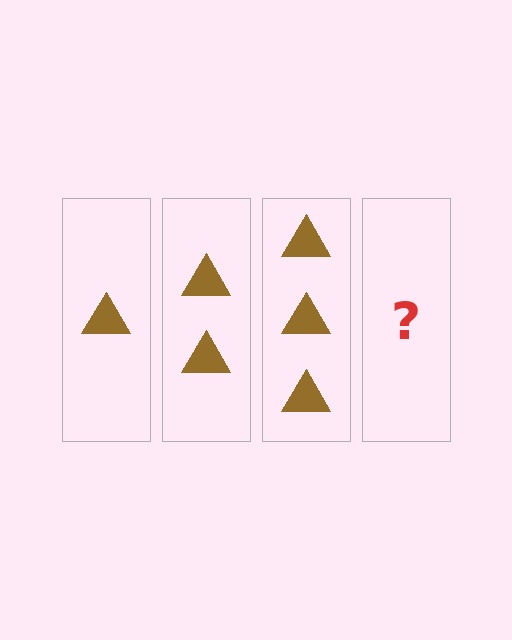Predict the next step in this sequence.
The next step is 4 triangles.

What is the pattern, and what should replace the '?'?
The pattern is that each step adds one more triangle. The '?' should be 4 triangles.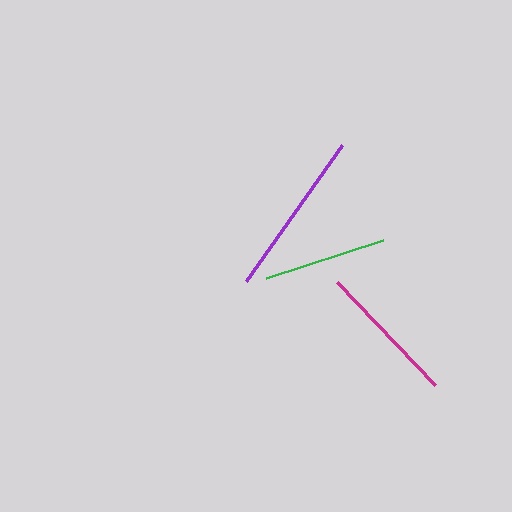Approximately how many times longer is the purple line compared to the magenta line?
The purple line is approximately 1.2 times the length of the magenta line.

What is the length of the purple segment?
The purple segment is approximately 167 pixels long.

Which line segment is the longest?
The purple line is the longest at approximately 167 pixels.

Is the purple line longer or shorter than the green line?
The purple line is longer than the green line.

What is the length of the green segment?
The green segment is approximately 123 pixels long.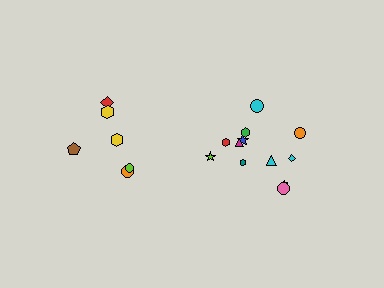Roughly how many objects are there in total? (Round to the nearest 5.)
Roughly 20 objects in total.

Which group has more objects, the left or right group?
The right group.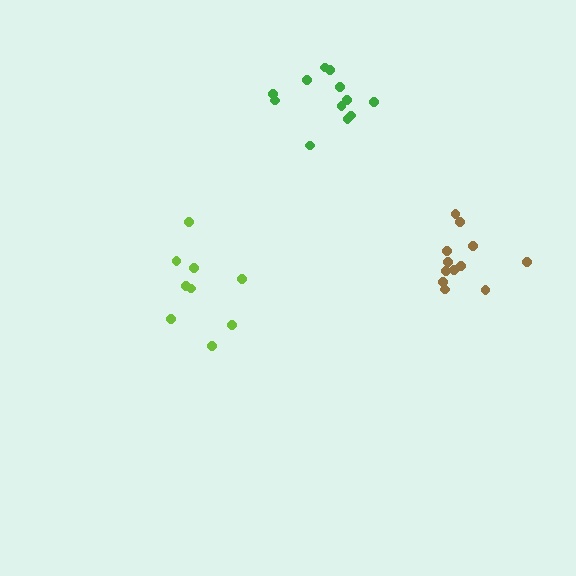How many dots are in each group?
Group 1: 12 dots, Group 2: 12 dots, Group 3: 9 dots (33 total).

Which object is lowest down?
The lime cluster is bottommost.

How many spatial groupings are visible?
There are 3 spatial groupings.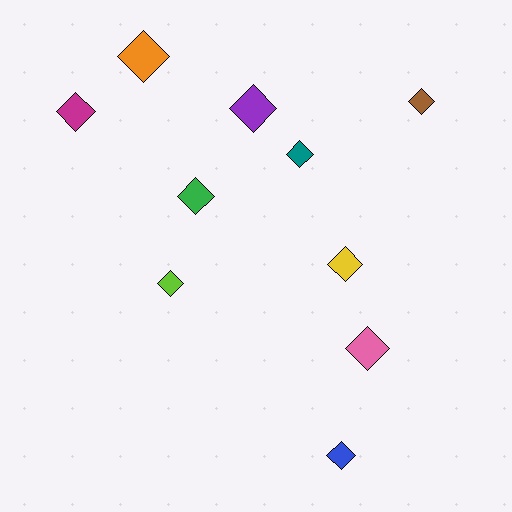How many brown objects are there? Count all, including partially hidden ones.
There is 1 brown object.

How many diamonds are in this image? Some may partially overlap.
There are 10 diamonds.